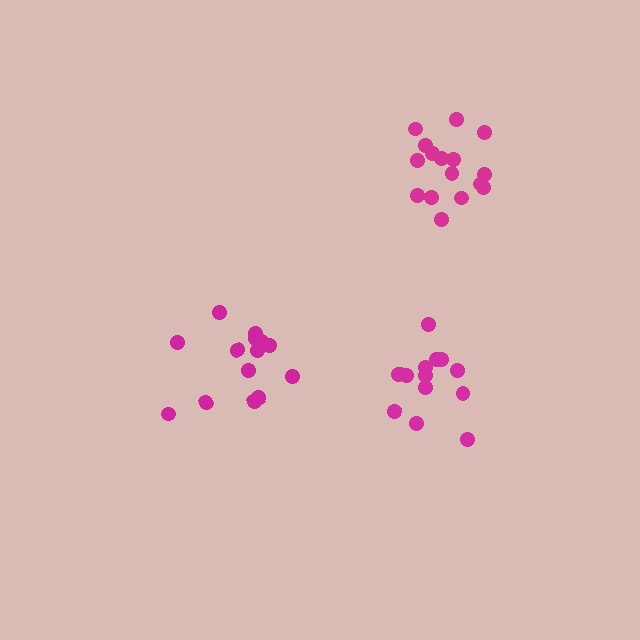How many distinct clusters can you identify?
There are 3 distinct clusters.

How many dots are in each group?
Group 1: 14 dots, Group 2: 16 dots, Group 3: 13 dots (43 total).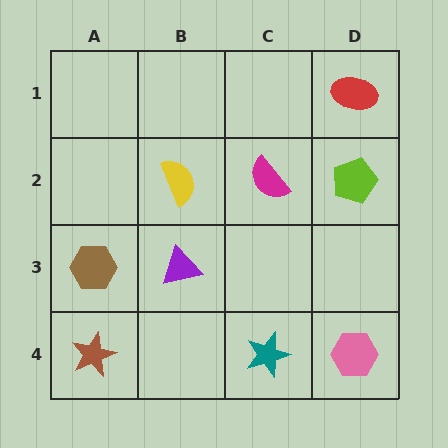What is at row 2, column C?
A magenta semicircle.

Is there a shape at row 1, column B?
No, that cell is empty.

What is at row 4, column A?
A brown star.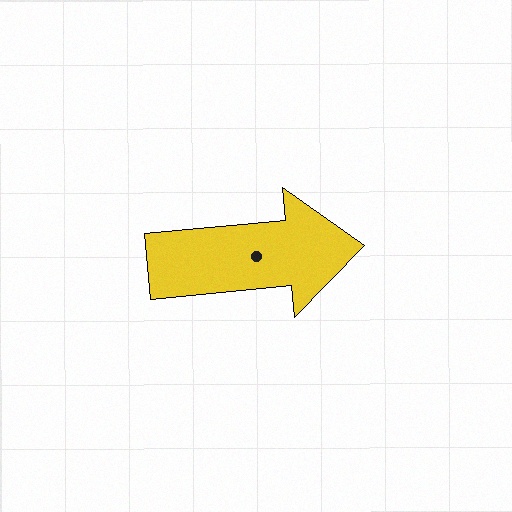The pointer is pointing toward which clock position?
Roughly 3 o'clock.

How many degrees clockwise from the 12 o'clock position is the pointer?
Approximately 84 degrees.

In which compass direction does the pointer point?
East.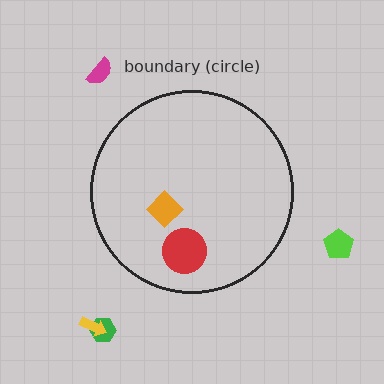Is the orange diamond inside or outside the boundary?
Inside.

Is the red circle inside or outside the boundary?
Inside.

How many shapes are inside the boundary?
2 inside, 4 outside.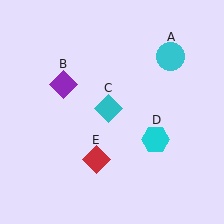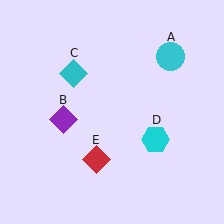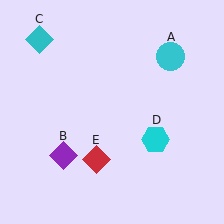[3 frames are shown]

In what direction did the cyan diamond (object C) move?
The cyan diamond (object C) moved up and to the left.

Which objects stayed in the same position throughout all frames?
Cyan circle (object A) and cyan hexagon (object D) and red diamond (object E) remained stationary.